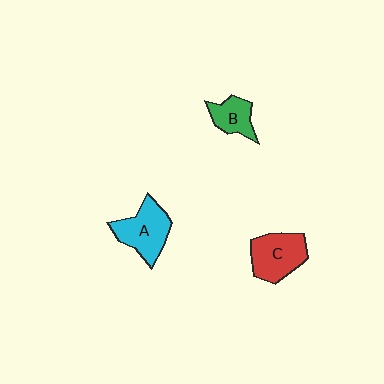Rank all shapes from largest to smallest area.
From largest to smallest: A (cyan), C (red), B (green).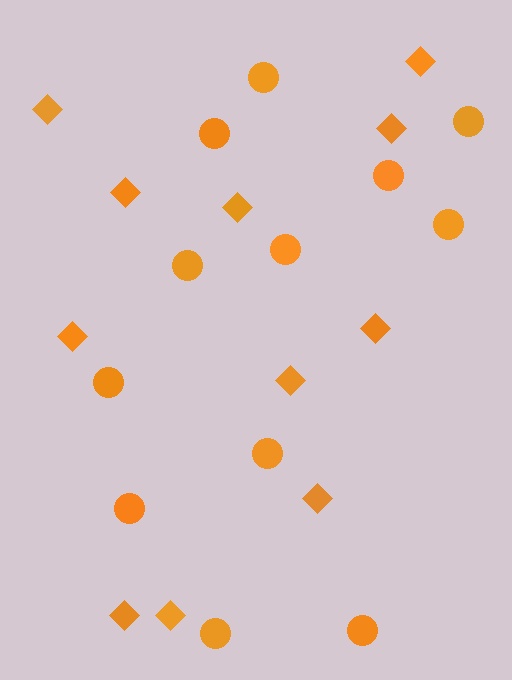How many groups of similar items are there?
There are 2 groups: one group of diamonds (11) and one group of circles (12).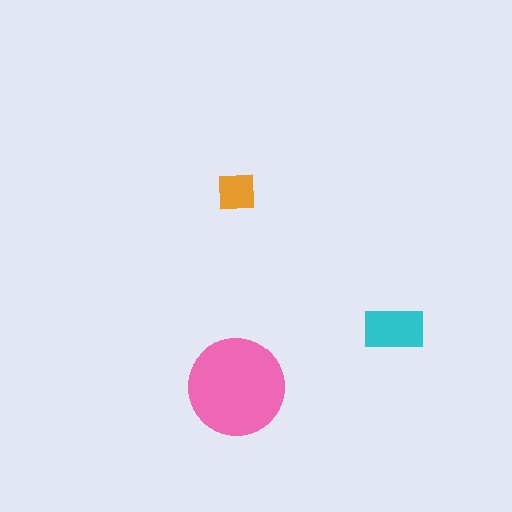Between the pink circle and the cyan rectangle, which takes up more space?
The pink circle.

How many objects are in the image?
There are 3 objects in the image.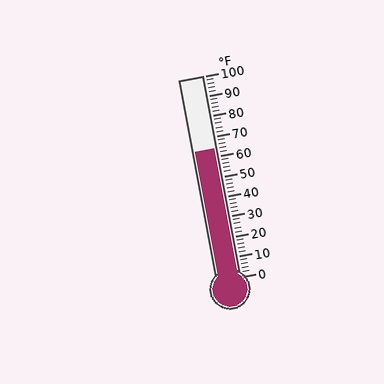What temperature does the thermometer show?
The thermometer shows approximately 64°F.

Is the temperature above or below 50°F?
The temperature is above 50°F.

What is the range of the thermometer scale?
The thermometer scale ranges from 0°F to 100°F.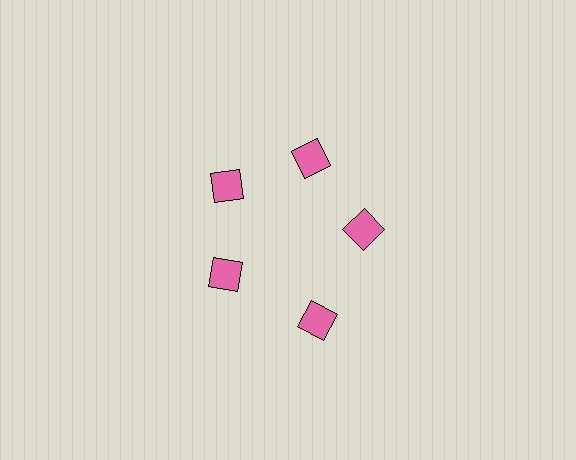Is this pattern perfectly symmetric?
No. The 5 pink squares are arranged in a ring, but one element near the 5 o'clock position is pushed outward from the center, breaking the 5-fold rotational symmetry.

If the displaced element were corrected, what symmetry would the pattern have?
It would have 5-fold rotational symmetry — the pattern would map onto itself every 72 degrees.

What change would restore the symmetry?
The symmetry would be restored by moving it inward, back onto the ring so that all 5 squares sit at equal angles and equal distance from the center.